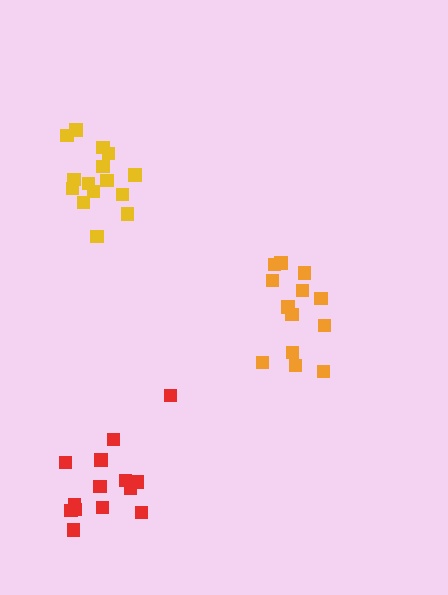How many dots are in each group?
Group 1: 13 dots, Group 2: 15 dots, Group 3: 14 dots (42 total).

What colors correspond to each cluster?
The clusters are colored: orange, yellow, red.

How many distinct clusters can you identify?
There are 3 distinct clusters.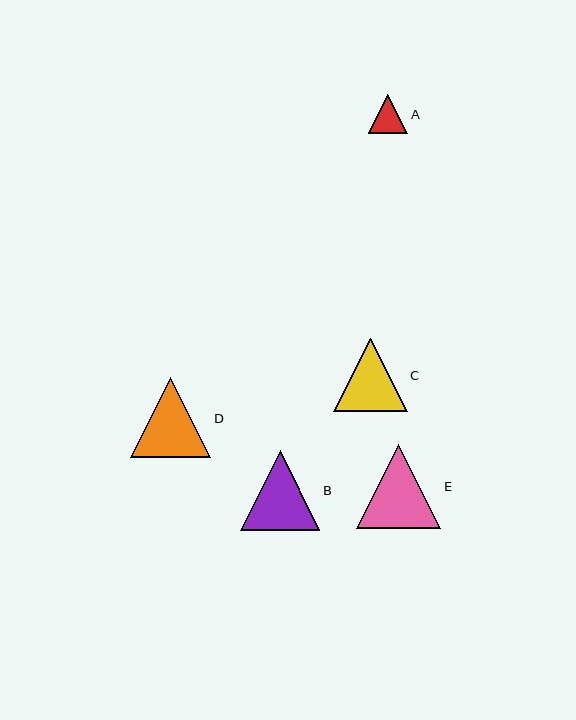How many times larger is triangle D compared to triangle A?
Triangle D is approximately 2.0 times the size of triangle A.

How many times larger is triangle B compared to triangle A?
Triangle B is approximately 2.0 times the size of triangle A.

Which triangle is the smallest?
Triangle A is the smallest with a size of approximately 39 pixels.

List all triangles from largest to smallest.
From largest to smallest: E, D, B, C, A.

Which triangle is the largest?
Triangle E is the largest with a size of approximately 84 pixels.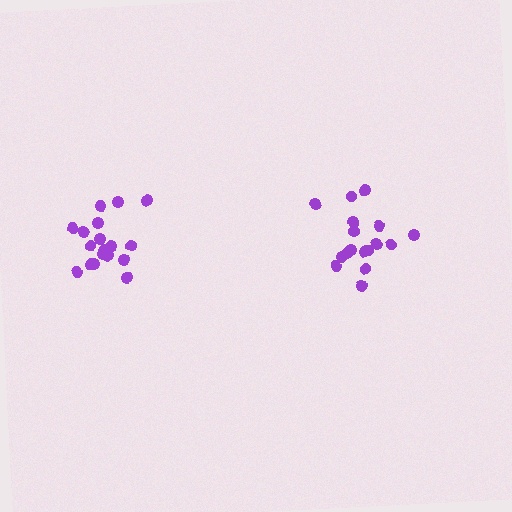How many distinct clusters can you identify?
There are 2 distinct clusters.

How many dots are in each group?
Group 1: 17 dots, Group 2: 18 dots (35 total).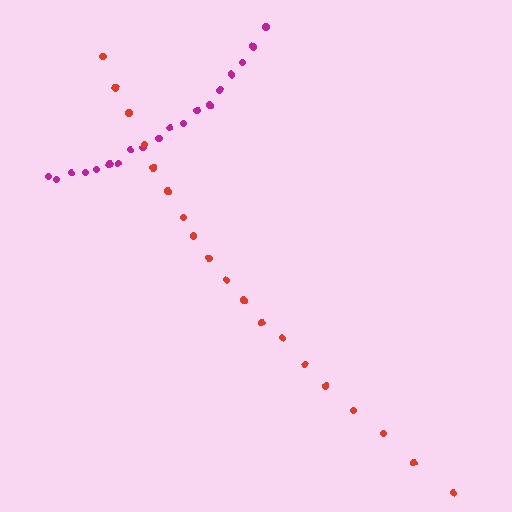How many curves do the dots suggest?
There are 2 distinct paths.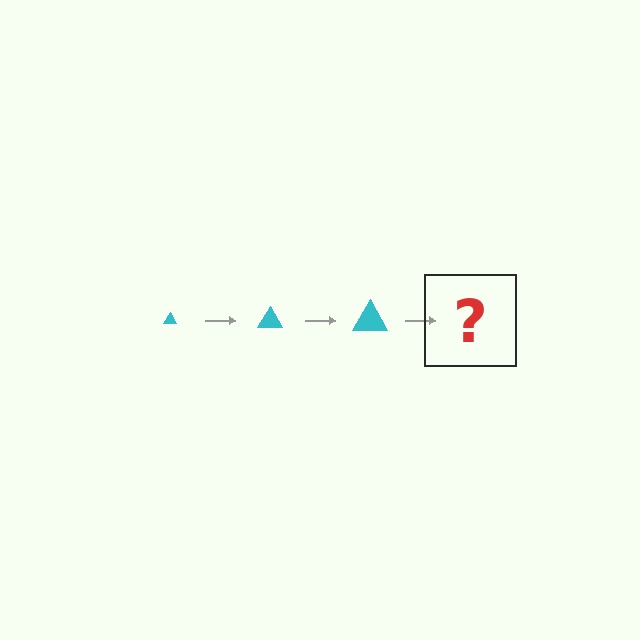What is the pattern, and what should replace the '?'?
The pattern is that the triangle gets progressively larger each step. The '?' should be a cyan triangle, larger than the previous one.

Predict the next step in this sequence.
The next step is a cyan triangle, larger than the previous one.